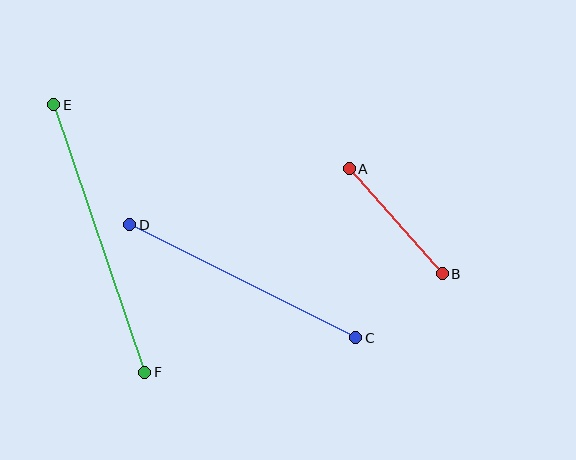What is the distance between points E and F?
The distance is approximately 283 pixels.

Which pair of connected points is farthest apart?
Points E and F are farthest apart.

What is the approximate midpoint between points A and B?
The midpoint is at approximately (396, 221) pixels.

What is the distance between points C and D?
The distance is approximately 253 pixels.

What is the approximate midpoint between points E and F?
The midpoint is at approximately (99, 239) pixels.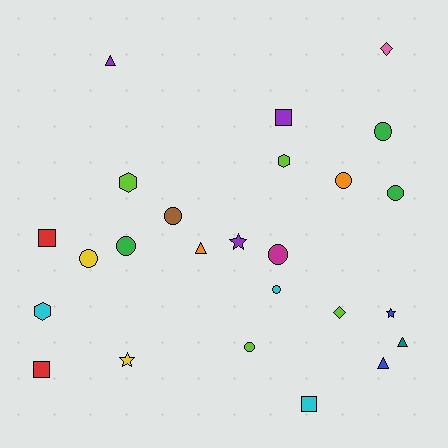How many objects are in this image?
There are 25 objects.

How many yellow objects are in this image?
There are 2 yellow objects.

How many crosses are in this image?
There are no crosses.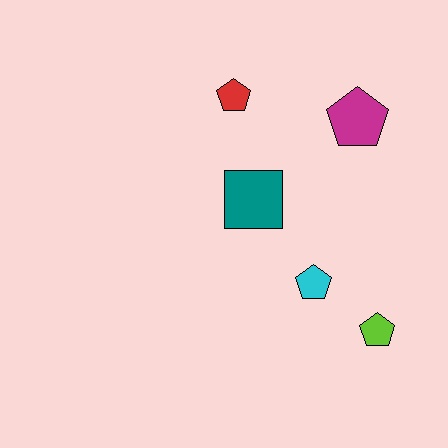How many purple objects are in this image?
There are no purple objects.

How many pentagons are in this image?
There are 4 pentagons.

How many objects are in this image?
There are 5 objects.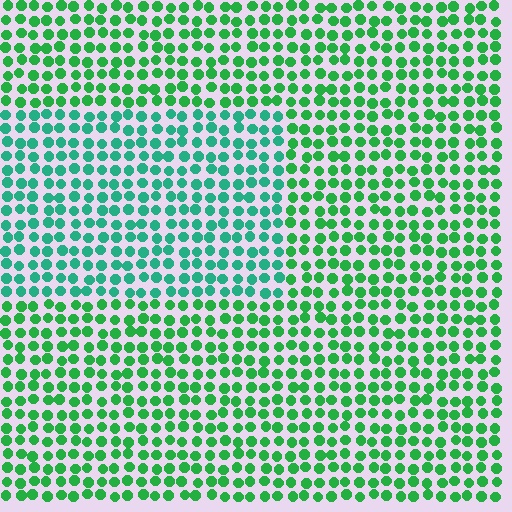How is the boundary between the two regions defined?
The boundary is defined purely by a slight shift in hue (about 29 degrees). Spacing, size, and orientation are identical on both sides.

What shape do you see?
I see a rectangle.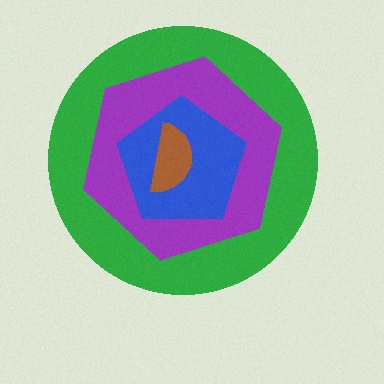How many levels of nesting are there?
4.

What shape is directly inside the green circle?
The purple hexagon.